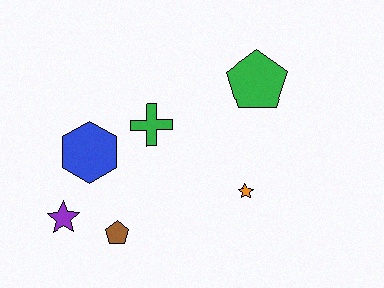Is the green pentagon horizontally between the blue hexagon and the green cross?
No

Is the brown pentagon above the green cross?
No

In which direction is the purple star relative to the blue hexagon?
The purple star is below the blue hexagon.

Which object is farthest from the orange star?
The purple star is farthest from the orange star.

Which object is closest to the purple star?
The brown pentagon is closest to the purple star.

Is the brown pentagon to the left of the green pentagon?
Yes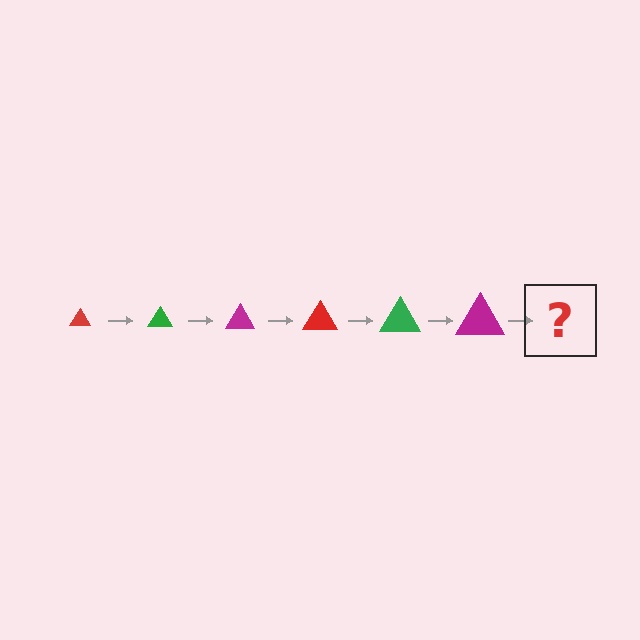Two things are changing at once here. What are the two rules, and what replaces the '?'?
The two rules are that the triangle grows larger each step and the color cycles through red, green, and magenta. The '?' should be a red triangle, larger than the previous one.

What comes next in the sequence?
The next element should be a red triangle, larger than the previous one.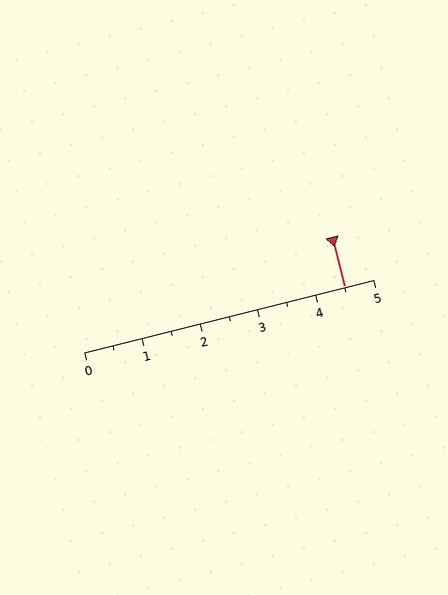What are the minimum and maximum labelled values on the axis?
The axis runs from 0 to 5.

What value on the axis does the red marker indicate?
The marker indicates approximately 4.5.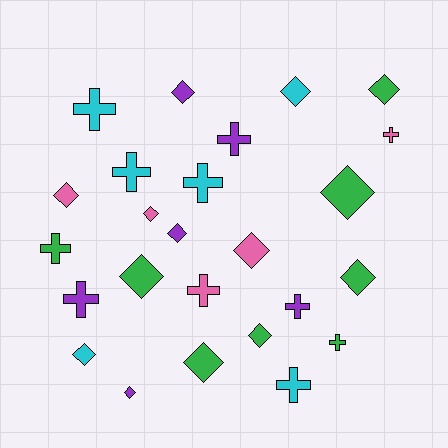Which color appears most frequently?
Green, with 8 objects.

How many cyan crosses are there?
There are 4 cyan crosses.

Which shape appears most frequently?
Diamond, with 14 objects.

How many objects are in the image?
There are 25 objects.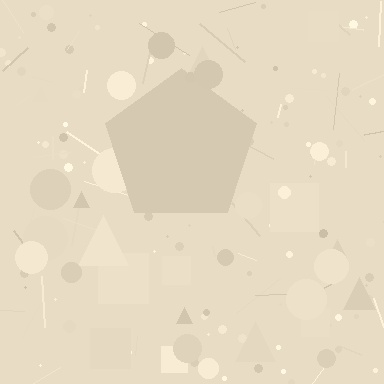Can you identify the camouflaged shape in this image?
The camouflaged shape is a pentagon.